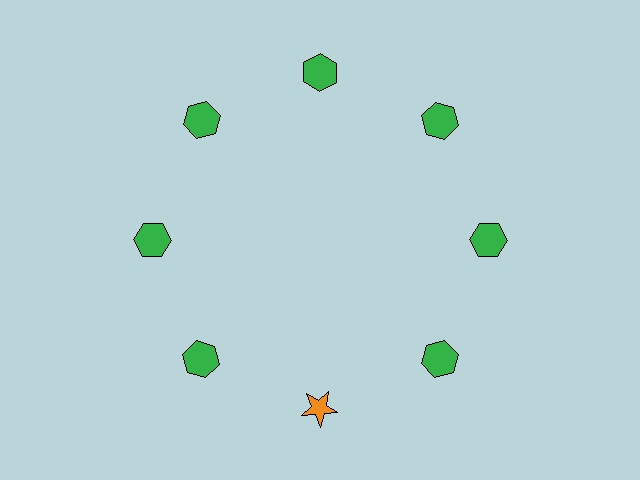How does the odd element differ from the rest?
It differs in both color (orange instead of green) and shape (star instead of hexagon).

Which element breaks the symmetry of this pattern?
The orange star at roughly the 6 o'clock position breaks the symmetry. All other shapes are green hexagons.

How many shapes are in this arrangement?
There are 8 shapes arranged in a ring pattern.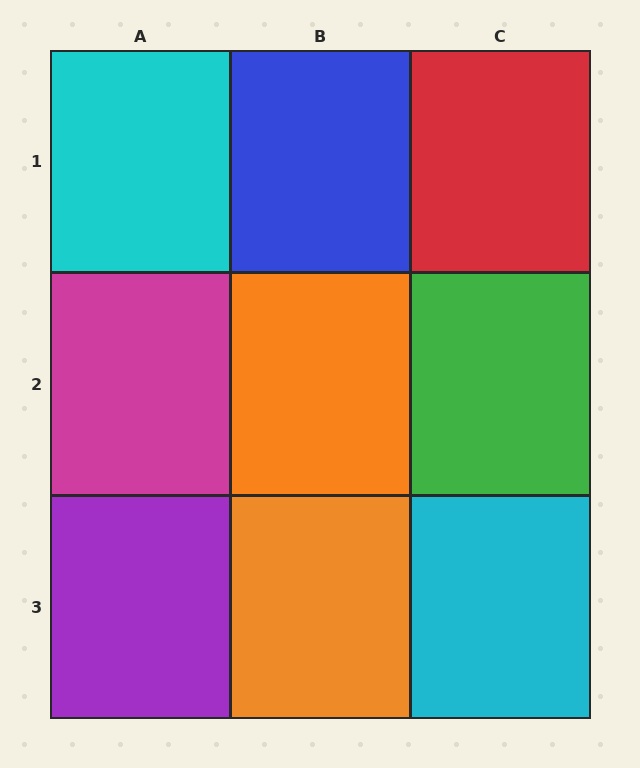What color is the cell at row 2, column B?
Orange.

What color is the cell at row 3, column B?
Orange.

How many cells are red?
1 cell is red.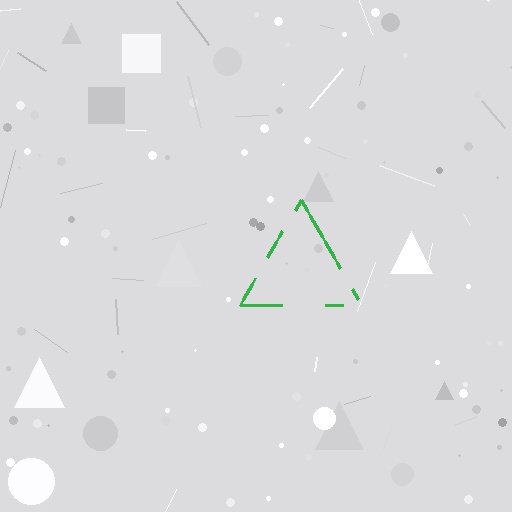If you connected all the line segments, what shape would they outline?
They would outline a triangle.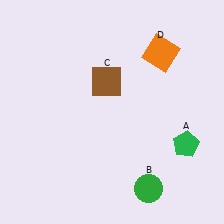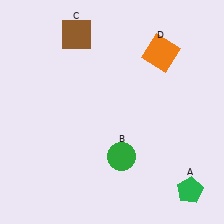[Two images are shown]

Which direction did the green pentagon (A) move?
The green pentagon (A) moved down.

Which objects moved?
The objects that moved are: the green pentagon (A), the green circle (B), the brown square (C).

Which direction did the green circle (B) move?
The green circle (B) moved up.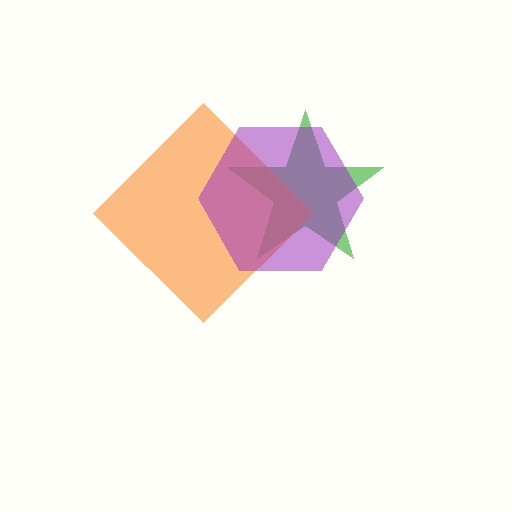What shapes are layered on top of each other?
The layered shapes are: a green star, an orange diamond, a purple hexagon.